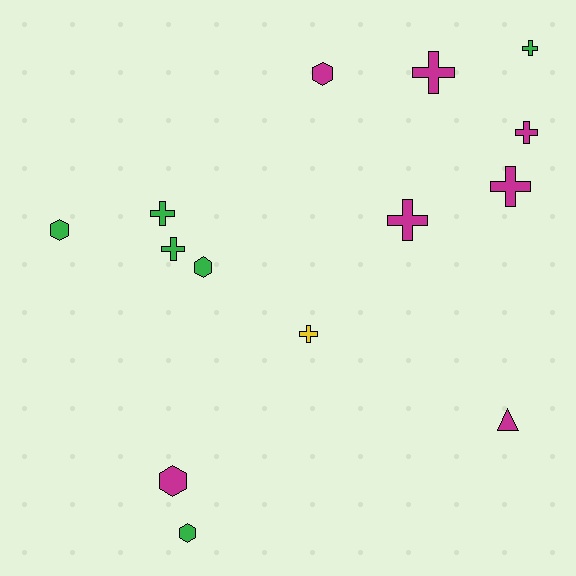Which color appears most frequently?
Magenta, with 7 objects.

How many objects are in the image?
There are 14 objects.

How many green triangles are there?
There are no green triangles.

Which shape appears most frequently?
Cross, with 8 objects.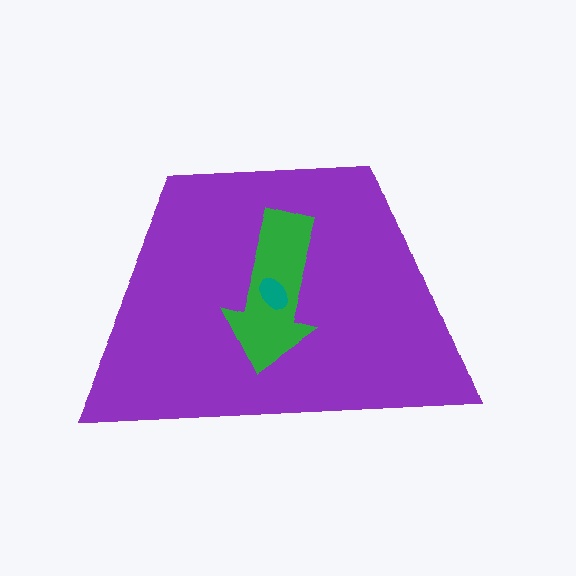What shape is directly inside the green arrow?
The teal ellipse.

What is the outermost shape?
The purple trapezoid.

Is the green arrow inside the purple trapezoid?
Yes.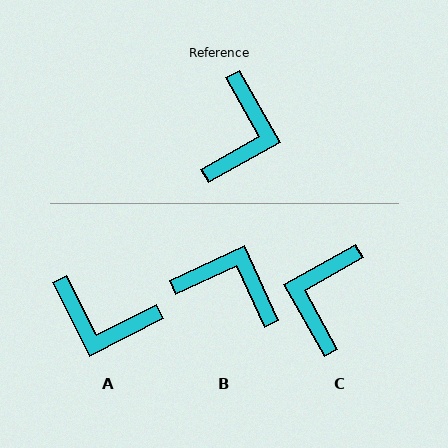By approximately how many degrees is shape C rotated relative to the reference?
Approximately 180 degrees counter-clockwise.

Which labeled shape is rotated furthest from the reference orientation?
C, about 180 degrees away.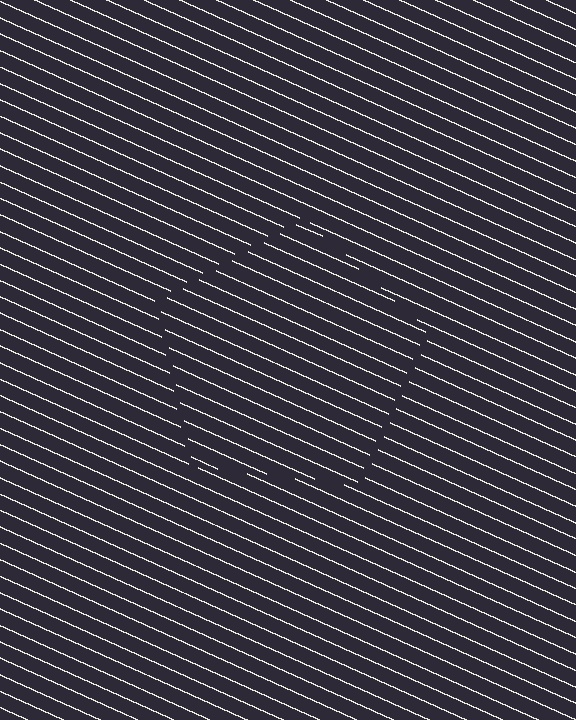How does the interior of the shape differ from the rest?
The interior of the shape contains the same grating, shifted by half a period — the contour is defined by the phase discontinuity where line-ends from the inner and outer gratings abut.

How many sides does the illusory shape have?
5 sides — the line-ends trace a pentagon.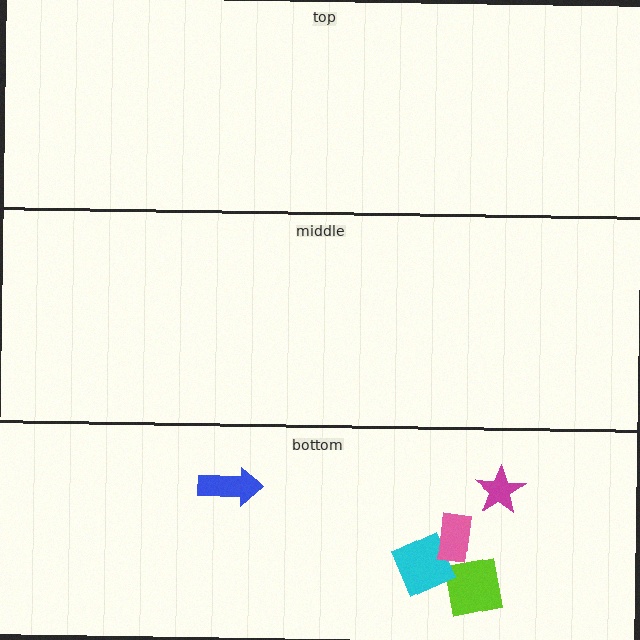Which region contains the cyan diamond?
The bottom region.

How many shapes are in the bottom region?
5.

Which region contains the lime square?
The bottom region.